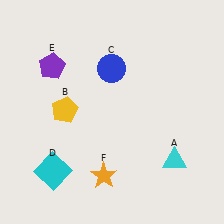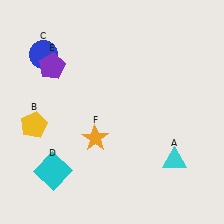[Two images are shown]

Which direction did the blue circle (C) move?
The blue circle (C) moved left.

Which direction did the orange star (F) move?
The orange star (F) moved up.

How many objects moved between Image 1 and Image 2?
3 objects moved between the two images.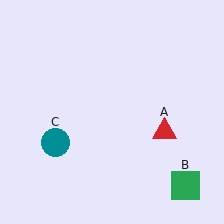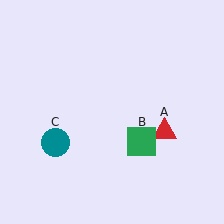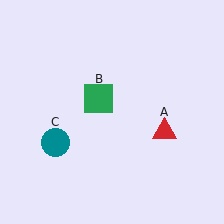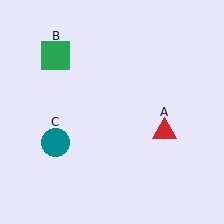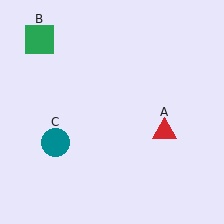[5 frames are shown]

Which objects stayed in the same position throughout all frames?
Red triangle (object A) and teal circle (object C) remained stationary.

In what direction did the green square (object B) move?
The green square (object B) moved up and to the left.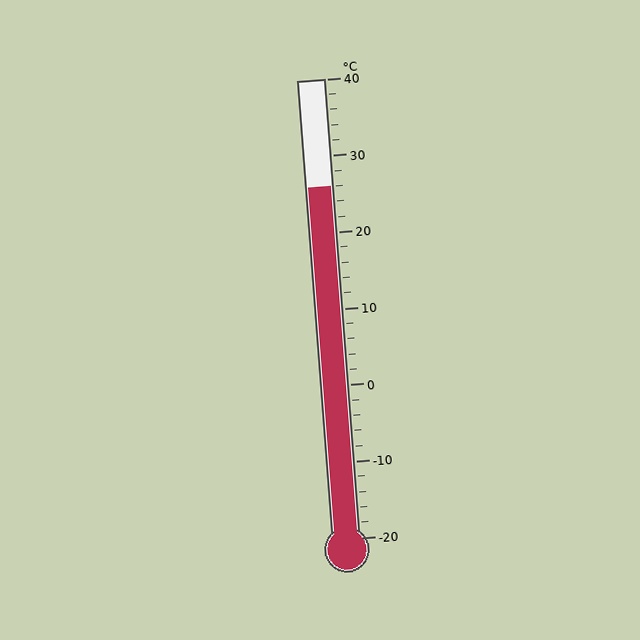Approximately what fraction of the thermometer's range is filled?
The thermometer is filled to approximately 75% of its range.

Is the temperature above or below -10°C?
The temperature is above -10°C.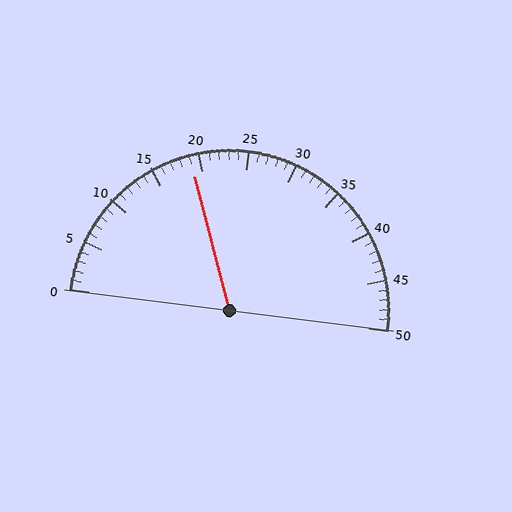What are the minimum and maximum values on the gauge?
The gauge ranges from 0 to 50.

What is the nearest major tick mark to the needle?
The nearest major tick mark is 20.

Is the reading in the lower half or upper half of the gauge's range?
The reading is in the lower half of the range (0 to 50).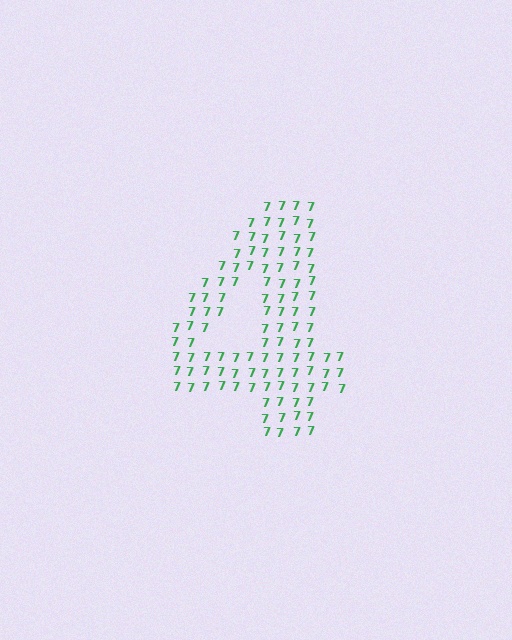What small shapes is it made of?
It is made of small digit 7's.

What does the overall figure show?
The overall figure shows the digit 4.